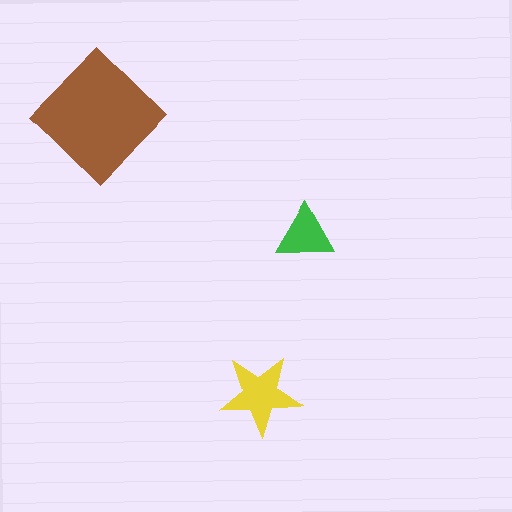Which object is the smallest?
The green triangle.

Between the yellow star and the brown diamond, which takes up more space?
The brown diamond.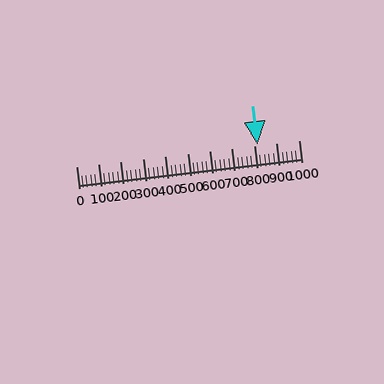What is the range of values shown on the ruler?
The ruler shows values from 0 to 1000.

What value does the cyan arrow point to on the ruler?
The cyan arrow points to approximately 816.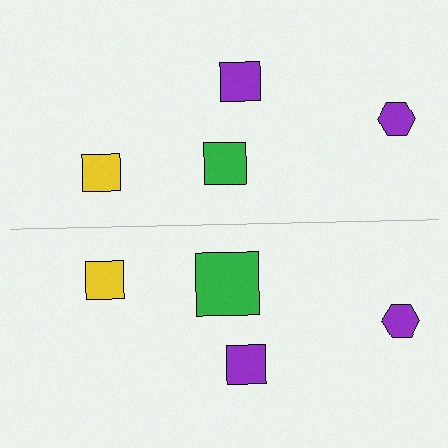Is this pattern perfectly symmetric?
No, the pattern is not perfectly symmetric. The green square on the bottom side has a different size than its mirror counterpart.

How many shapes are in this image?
There are 8 shapes in this image.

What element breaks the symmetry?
The green square on the bottom side has a different size than its mirror counterpart.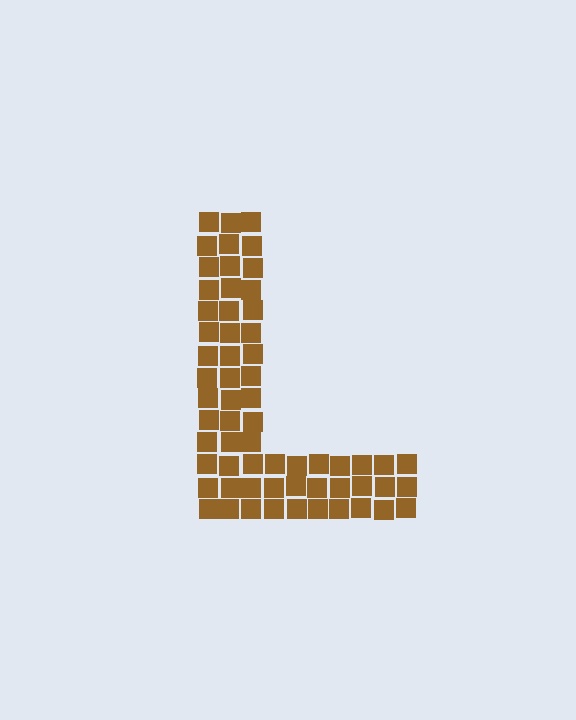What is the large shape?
The large shape is the letter L.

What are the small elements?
The small elements are squares.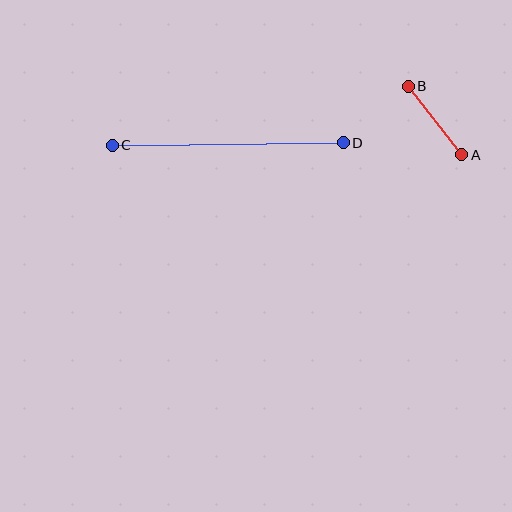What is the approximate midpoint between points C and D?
The midpoint is at approximately (228, 144) pixels.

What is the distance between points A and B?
The distance is approximately 87 pixels.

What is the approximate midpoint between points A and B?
The midpoint is at approximately (435, 121) pixels.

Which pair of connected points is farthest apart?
Points C and D are farthest apart.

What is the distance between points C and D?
The distance is approximately 231 pixels.